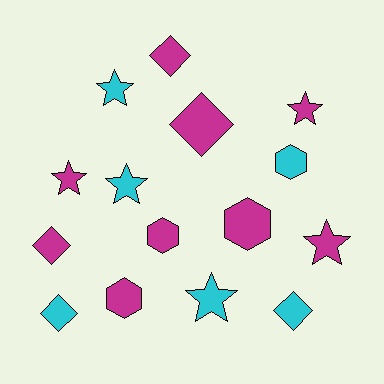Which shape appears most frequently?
Star, with 6 objects.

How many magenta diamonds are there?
There are 3 magenta diamonds.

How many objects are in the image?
There are 15 objects.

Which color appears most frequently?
Magenta, with 9 objects.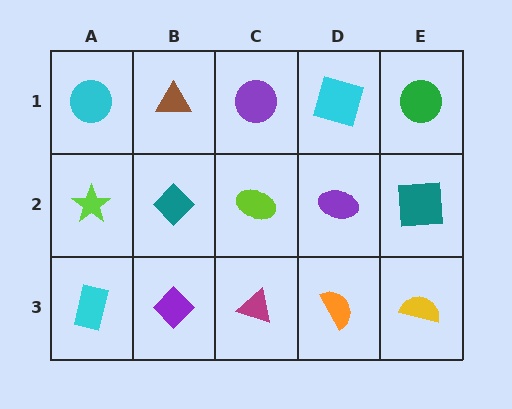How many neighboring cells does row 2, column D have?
4.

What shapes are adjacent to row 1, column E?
A teal square (row 2, column E), a cyan square (row 1, column D).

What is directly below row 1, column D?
A purple ellipse.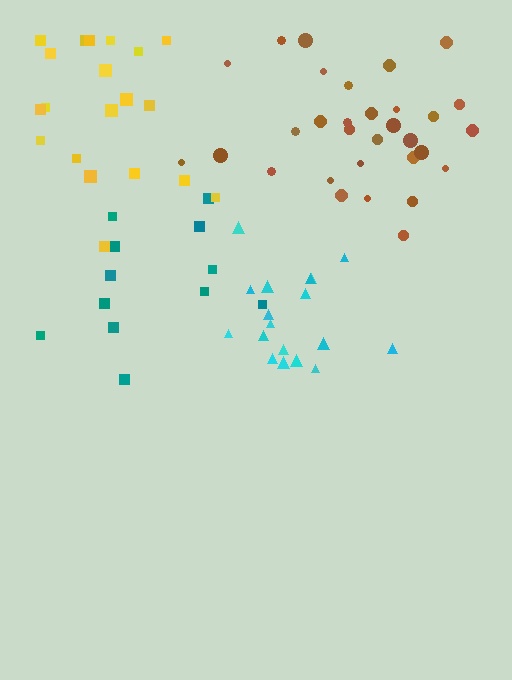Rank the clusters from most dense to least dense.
cyan, brown, yellow, teal.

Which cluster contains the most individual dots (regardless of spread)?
Brown (31).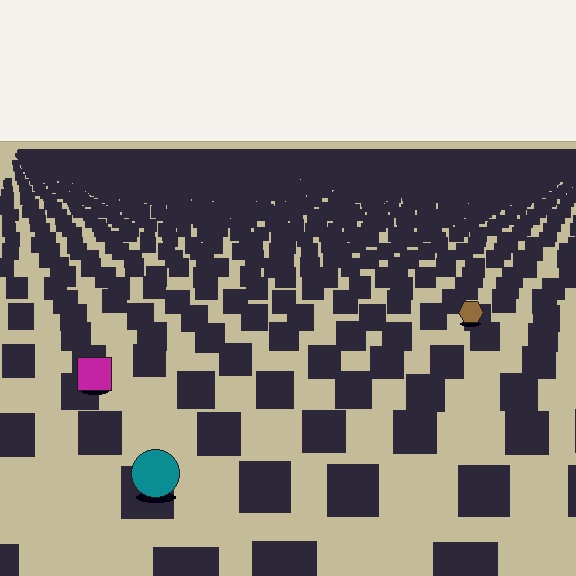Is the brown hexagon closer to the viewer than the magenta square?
No. The magenta square is closer — you can tell from the texture gradient: the ground texture is coarser near it.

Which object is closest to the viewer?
The teal circle is closest. The texture marks near it are larger and more spread out.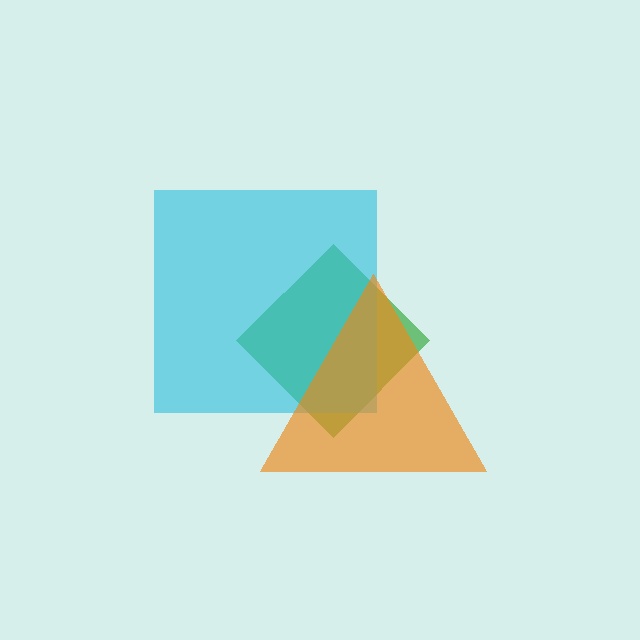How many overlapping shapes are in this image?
There are 3 overlapping shapes in the image.